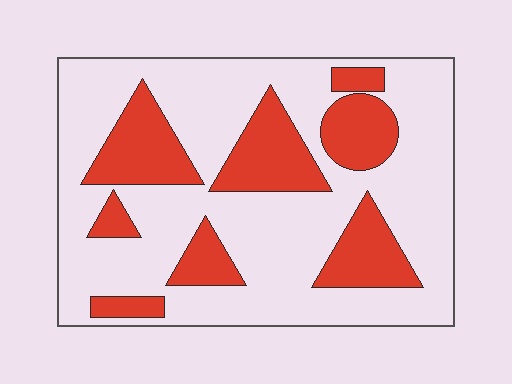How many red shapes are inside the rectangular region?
8.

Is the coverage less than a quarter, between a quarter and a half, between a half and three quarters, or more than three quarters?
Between a quarter and a half.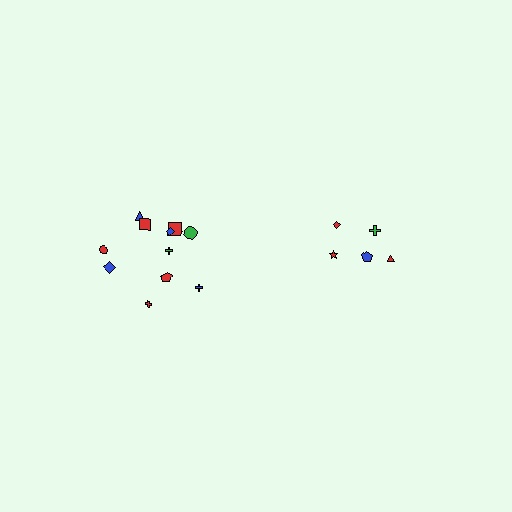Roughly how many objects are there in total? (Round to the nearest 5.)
Roughly 15 objects in total.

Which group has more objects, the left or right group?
The left group.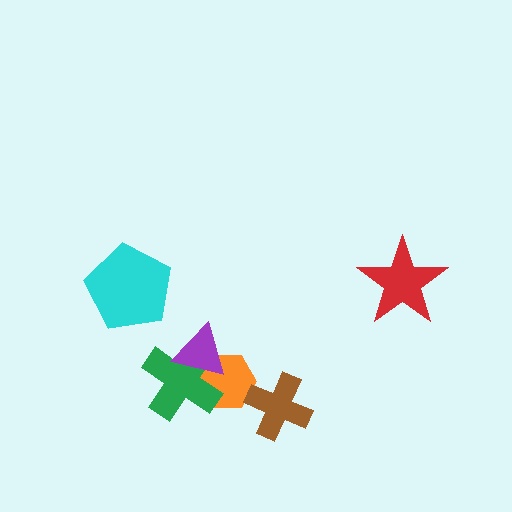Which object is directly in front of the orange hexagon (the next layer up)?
The green cross is directly in front of the orange hexagon.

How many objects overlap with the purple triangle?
3 objects overlap with the purple triangle.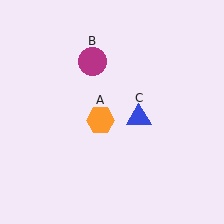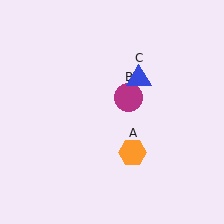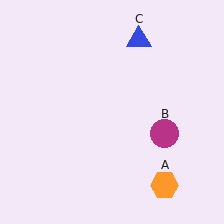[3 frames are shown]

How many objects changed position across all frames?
3 objects changed position: orange hexagon (object A), magenta circle (object B), blue triangle (object C).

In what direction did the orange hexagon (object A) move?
The orange hexagon (object A) moved down and to the right.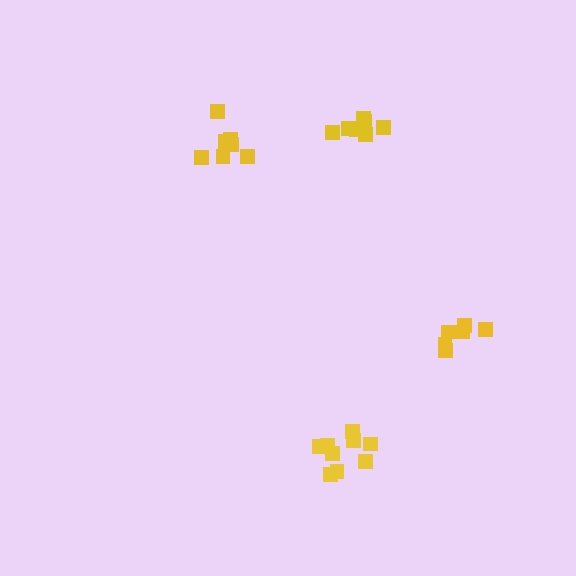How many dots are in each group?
Group 1: 6 dots, Group 2: 7 dots, Group 3: 9 dots, Group 4: 8 dots (30 total).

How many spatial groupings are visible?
There are 4 spatial groupings.